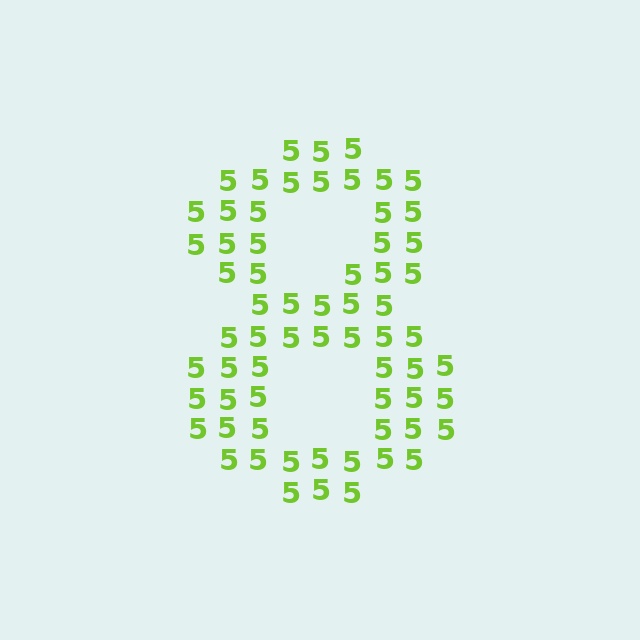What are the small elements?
The small elements are digit 5's.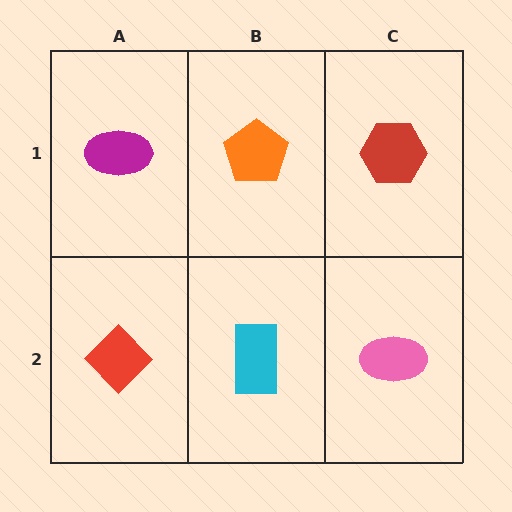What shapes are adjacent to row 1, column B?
A cyan rectangle (row 2, column B), a magenta ellipse (row 1, column A), a red hexagon (row 1, column C).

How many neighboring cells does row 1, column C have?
2.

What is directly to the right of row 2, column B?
A pink ellipse.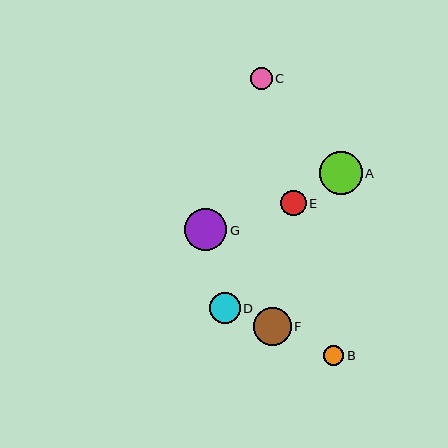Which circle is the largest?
Circle G is the largest with a size of approximately 42 pixels.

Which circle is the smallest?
Circle B is the smallest with a size of approximately 20 pixels.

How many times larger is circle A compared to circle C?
Circle A is approximately 1.9 times the size of circle C.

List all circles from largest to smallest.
From largest to smallest: G, A, F, D, E, C, B.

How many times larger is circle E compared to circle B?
Circle E is approximately 1.3 times the size of circle B.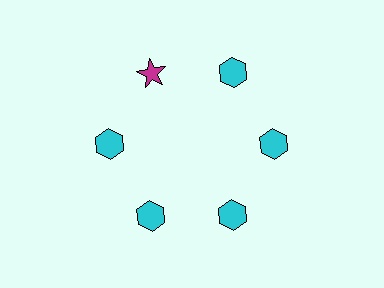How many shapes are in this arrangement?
There are 6 shapes arranged in a ring pattern.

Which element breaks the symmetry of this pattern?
The magenta star at roughly the 11 o'clock position breaks the symmetry. All other shapes are cyan hexagons.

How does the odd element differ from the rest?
It differs in both color (magenta instead of cyan) and shape (star instead of hexagon).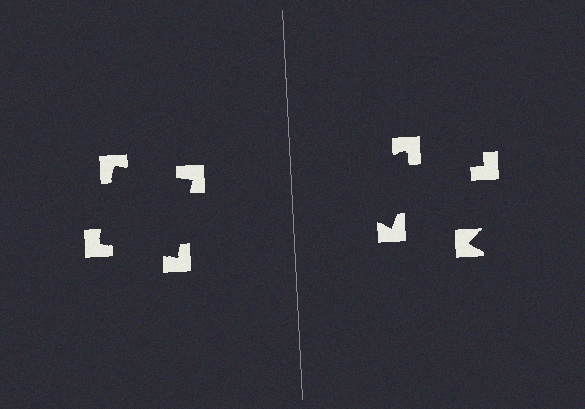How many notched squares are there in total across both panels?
8 — 4 on each side.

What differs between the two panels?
The notched squares are positioned identically on both sides; only the wedge orientations differ. On the left they align to a square; on the right they are misaligned.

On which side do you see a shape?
An illusory square appears on the left side. On the right side the wedge cuts are rotated, so no coherent shape forms.